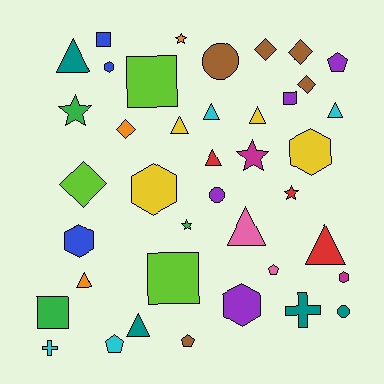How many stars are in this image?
There are 5 stars.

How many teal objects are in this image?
There are 4 teal objects.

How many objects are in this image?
There are 40 objects.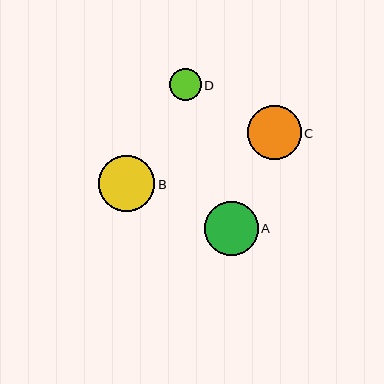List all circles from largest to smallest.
From largest to smallest: B, A, C, D.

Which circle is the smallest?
Circle D is the smallest with a size of approximately 32 pixels.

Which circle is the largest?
Circle B is the largest with a size of approximately 56 pixels.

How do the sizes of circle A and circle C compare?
Circle A and circle C are approximately the same size.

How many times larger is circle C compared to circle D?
Circle C is approximately 1.7 times the size of circle D.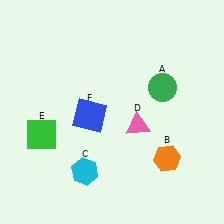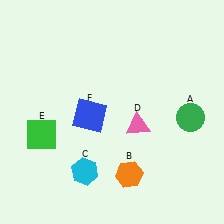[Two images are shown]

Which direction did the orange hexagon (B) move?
The orange hexagon (B) moved left.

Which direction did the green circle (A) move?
The green circle (A) moved down.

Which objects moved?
The objects that moved are: the green circle (A), the orange hexagon (B).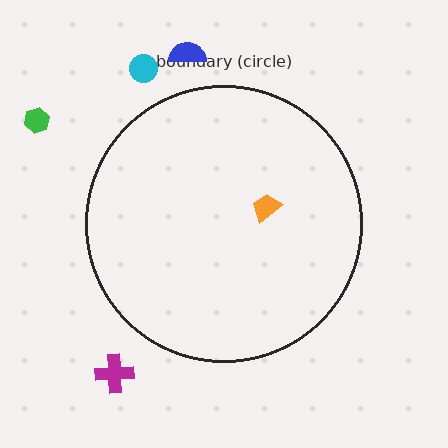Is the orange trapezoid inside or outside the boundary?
Inside.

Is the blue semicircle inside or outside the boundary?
Outside.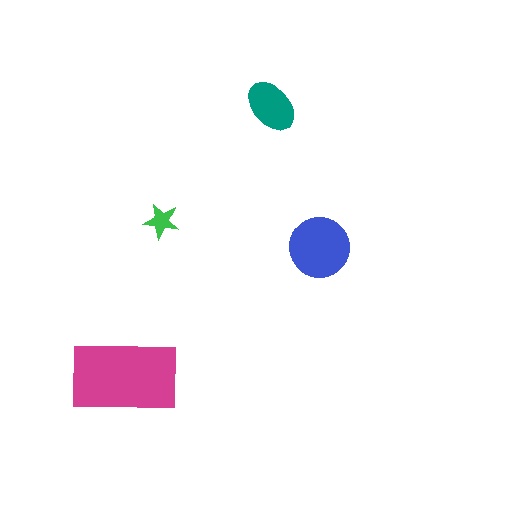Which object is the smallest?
The green star.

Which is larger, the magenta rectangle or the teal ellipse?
The magenta rectangle.